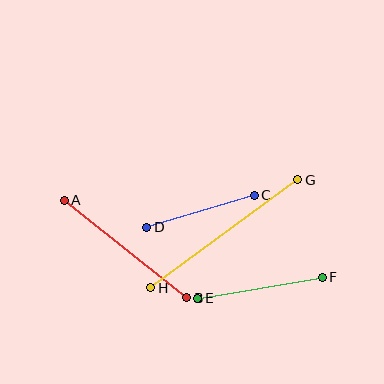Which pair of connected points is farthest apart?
Points G and H are farthest apart.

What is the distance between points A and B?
The distance is approximately 156 pixels.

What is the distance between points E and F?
The distance is approximately 127 pixels.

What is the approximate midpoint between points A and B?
The midpoint is at approximately (125, 249) pixels.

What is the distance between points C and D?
The distance is approximately 112 pixels.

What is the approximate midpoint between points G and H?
The midpoint is at approximately (224, 234) pixels.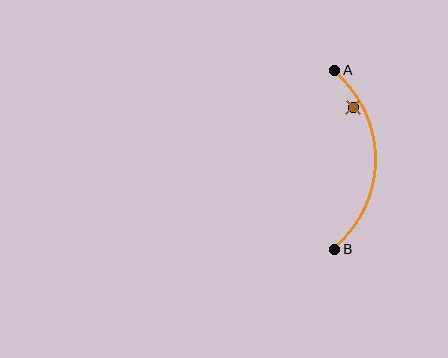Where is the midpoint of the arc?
The arc midpoint is the point on the curve farthest from the straight line joining A and B. It sits to the right of that line.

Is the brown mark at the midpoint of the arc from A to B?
No — the brown mark does not lie on the arc at all. It sits slightly inside the curve.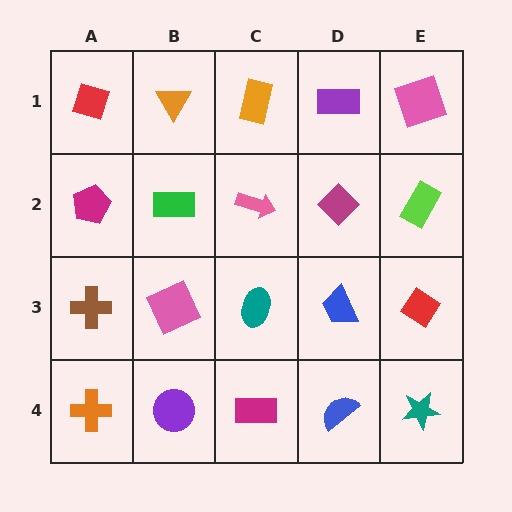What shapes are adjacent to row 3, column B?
A green rectangle (row 2, column B), a purple circle (row 4, column B), a brown cross (row 3, column A), a teal ellipse (row 3, column C).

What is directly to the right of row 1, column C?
A purple rectangle.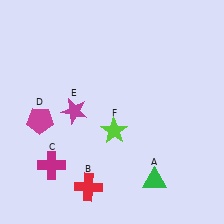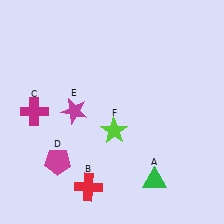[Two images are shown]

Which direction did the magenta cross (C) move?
The magenta cross (C) moved up.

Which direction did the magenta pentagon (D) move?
The magenta pentagon (D) moved down.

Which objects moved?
The objects that moved are: the magenta cross (C), the magenta pentagon (D).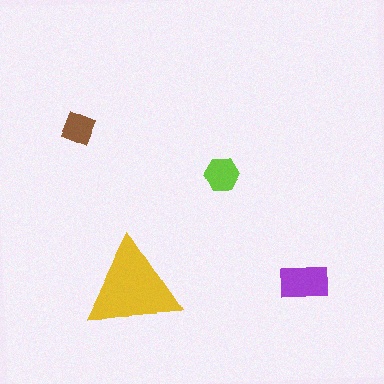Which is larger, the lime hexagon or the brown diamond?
The lime hexagon.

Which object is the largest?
The yellow triangle.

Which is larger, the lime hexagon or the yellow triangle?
The yellow triangle.